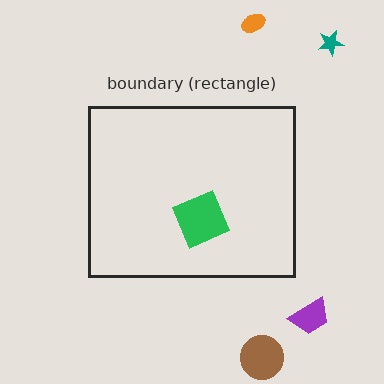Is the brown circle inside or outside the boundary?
Outside.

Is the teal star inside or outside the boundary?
Outside.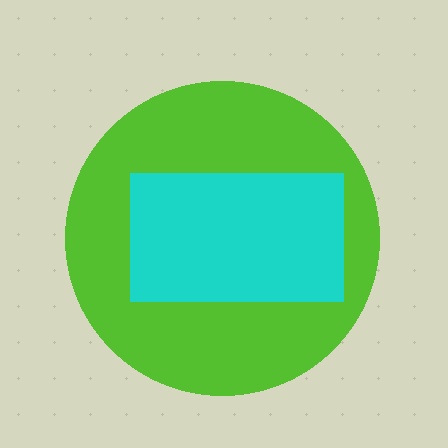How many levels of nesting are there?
2.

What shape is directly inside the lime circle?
The cyan rectangle.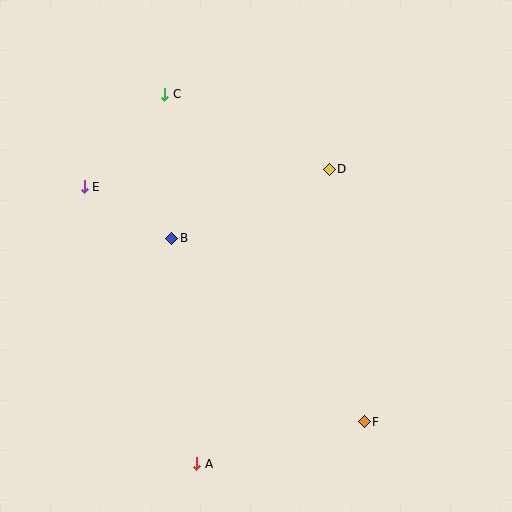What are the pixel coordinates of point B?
Point B is at (172, 238).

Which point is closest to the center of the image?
Point B at (172, 238) is closest to the center.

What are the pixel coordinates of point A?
Point A is at (197, 464).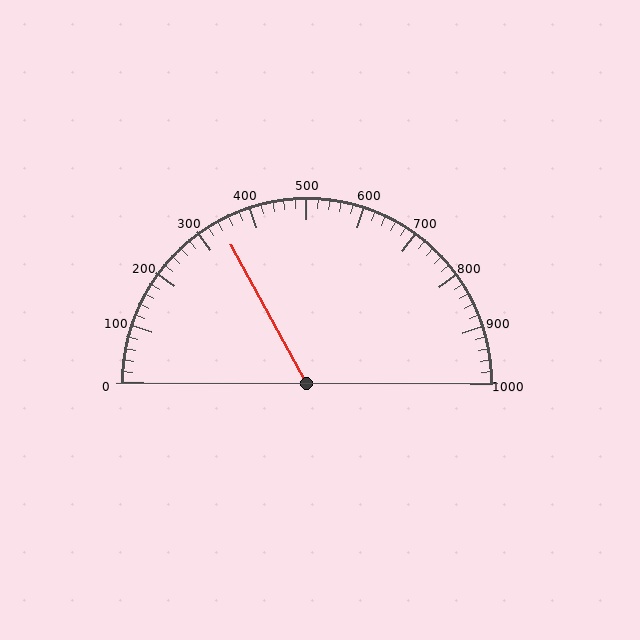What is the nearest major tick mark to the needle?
The nearest major tick mark is 300.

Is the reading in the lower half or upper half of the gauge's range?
The reading is in the lower half of the range (0 to 1000).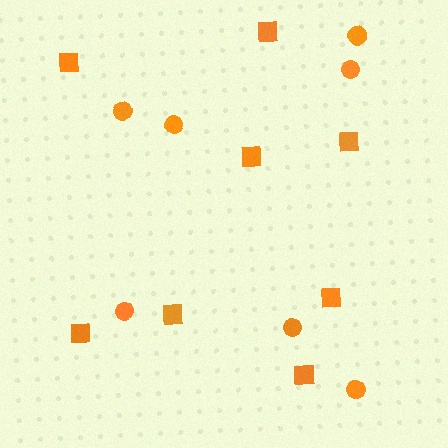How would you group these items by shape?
There are 2 groups: one group of circles (7) and one group of squares (8).